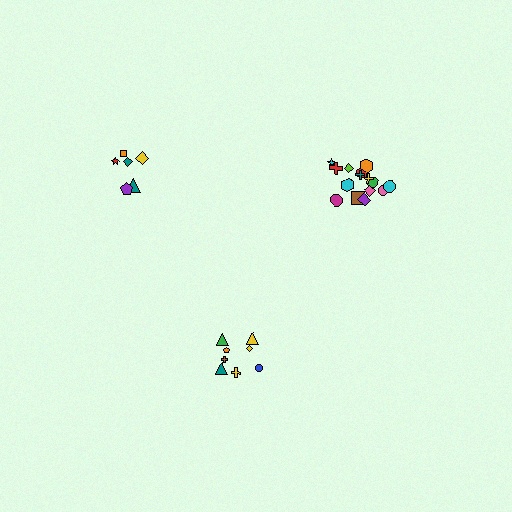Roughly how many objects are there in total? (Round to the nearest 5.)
Roughly 30 objects in total.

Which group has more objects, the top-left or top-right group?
The top-right group.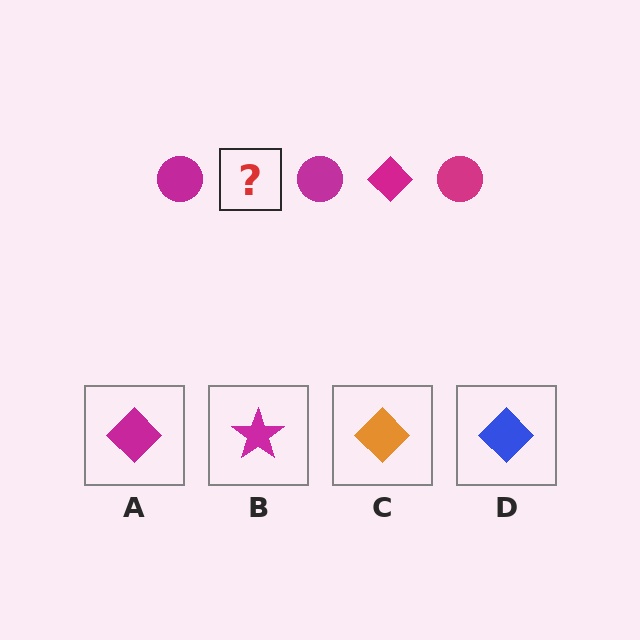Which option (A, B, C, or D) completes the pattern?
A.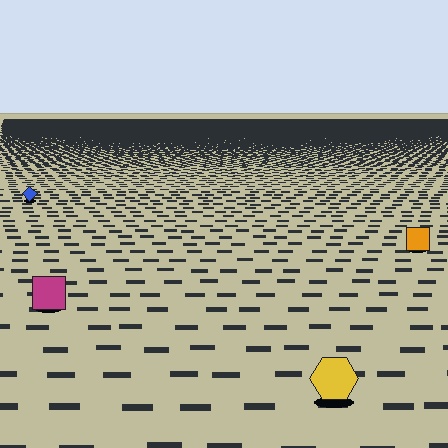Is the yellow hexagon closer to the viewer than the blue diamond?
Yes. The yellow hexagon is closer — you can tell from the texture gradient: the ground texture is coarser near it.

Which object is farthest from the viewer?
The blue diamond is farthest from the viewer. It appears smaller and the ground texture around it is denser.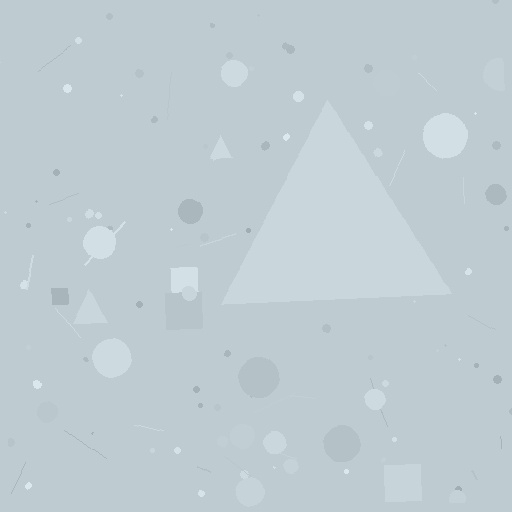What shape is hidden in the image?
A triangle is hidden in the image.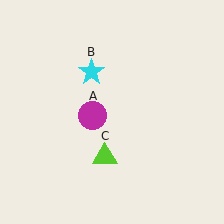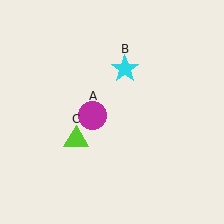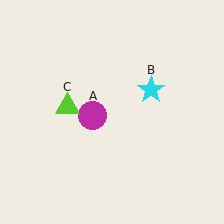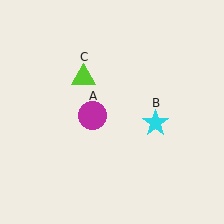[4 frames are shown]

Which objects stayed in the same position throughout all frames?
Magenta circle (object A) remained stationary.